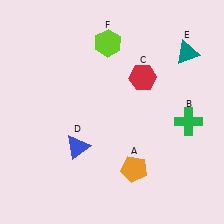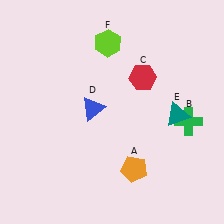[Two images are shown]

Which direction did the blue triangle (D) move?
The blue triangle (D) moved up.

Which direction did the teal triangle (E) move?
The teal triangle (E) moved down.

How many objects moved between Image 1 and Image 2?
2 objects moved between the two images.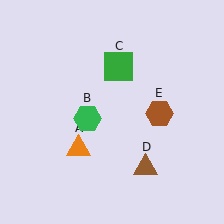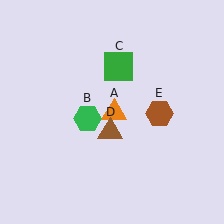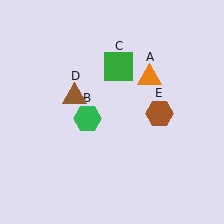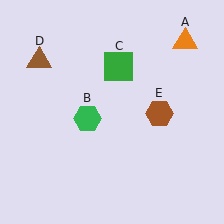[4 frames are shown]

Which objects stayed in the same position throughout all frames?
Green hexagon (object B) and green square (object C) and brown hexagon (object E) remained stationary.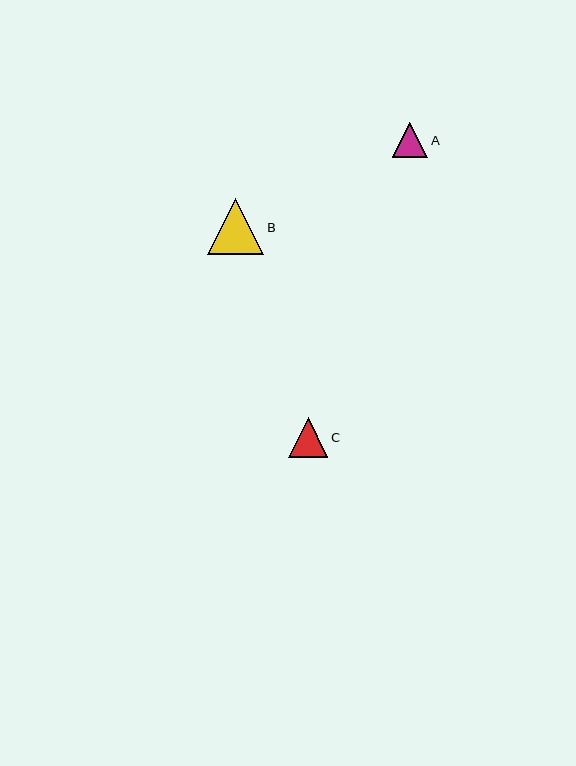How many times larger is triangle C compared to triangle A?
Triangle C is approximately 1.1 times the size of triangle A.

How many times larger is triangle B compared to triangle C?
Triangle B is approximately 1.4 times the size of triangle C.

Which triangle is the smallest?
Triangle A is the smallest with a size of approximately 35 pixels.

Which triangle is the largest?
Triangle B is the largest with a size of approximately 56 pixels.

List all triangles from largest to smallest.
From largest to smallest: B, C, A.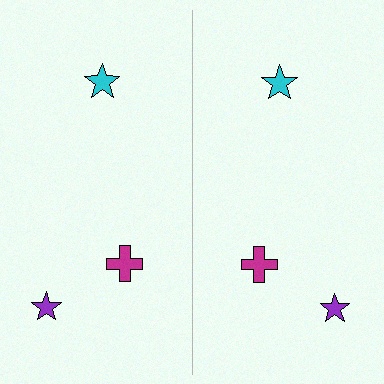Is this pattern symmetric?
Yes, this pattern has bilateral (reflection) symmetry.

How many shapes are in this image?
There are 6 shapes in this image.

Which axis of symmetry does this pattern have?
The pattern has a vertical axis of symmetry running through the center of the image.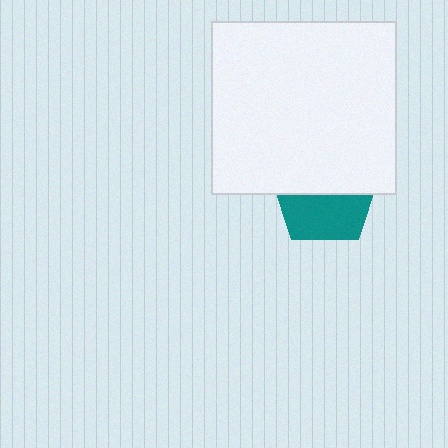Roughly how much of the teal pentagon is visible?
About half of it is visible (roughly 46%).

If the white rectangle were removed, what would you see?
You would see the complete teal pentagon.